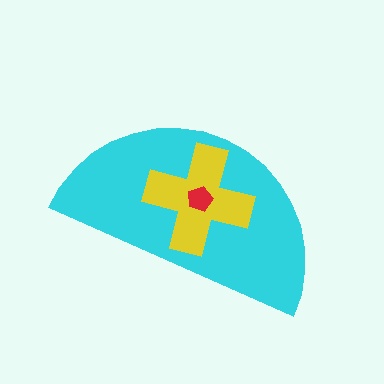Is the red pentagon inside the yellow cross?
Yes.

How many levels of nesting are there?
3.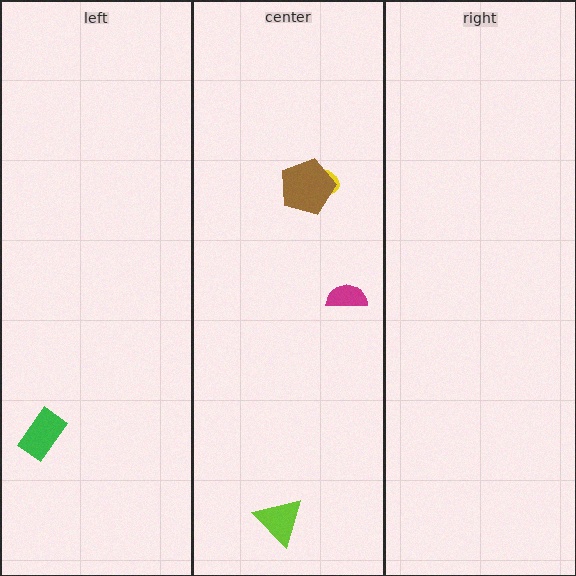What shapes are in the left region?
The green rectangle.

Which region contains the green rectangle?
The left region.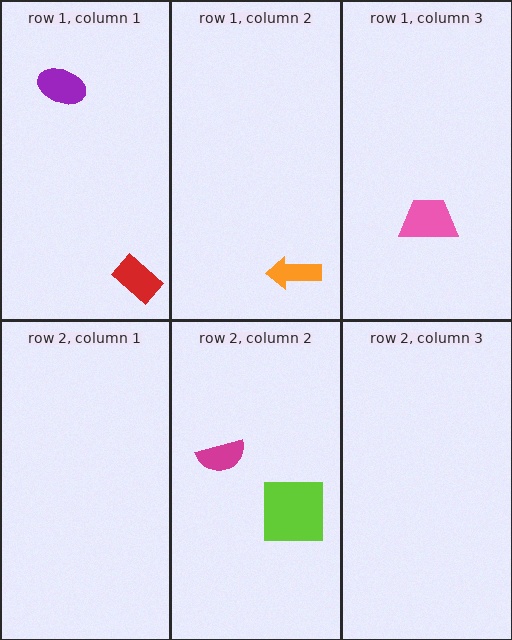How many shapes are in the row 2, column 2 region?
2.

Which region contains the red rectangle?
The row 1, column 1 region.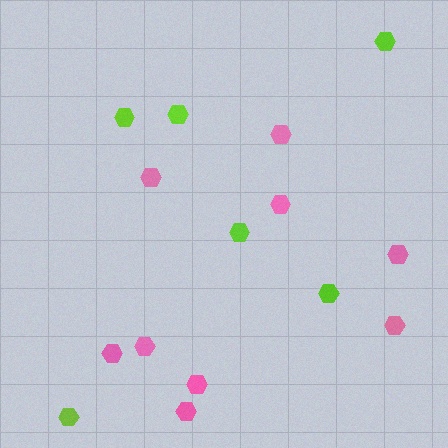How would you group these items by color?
There are 2 groups: one group of pink hexagons (9) and one group of lime hexagons (6).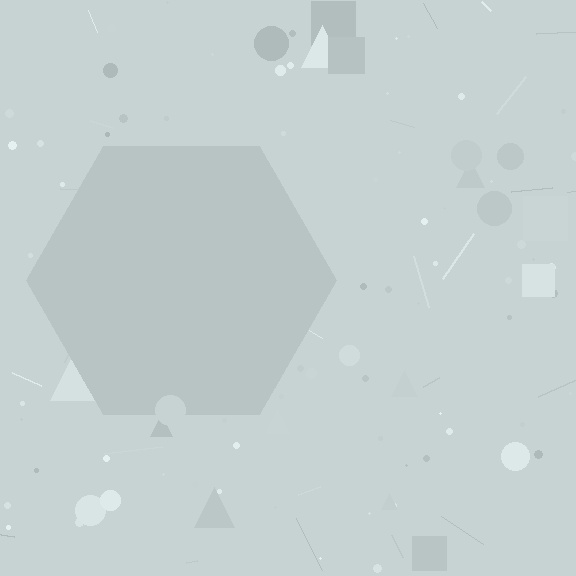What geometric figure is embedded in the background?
A hexagon is embedded in the background.